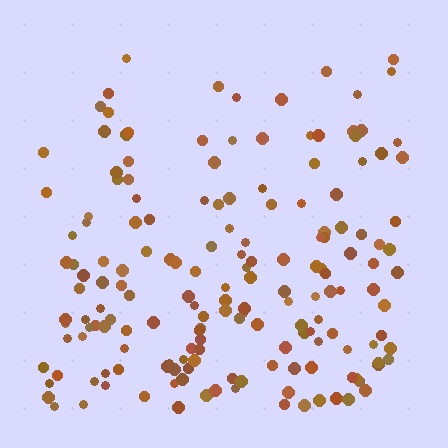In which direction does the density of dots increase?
From top to bottom, with the bottom side densest.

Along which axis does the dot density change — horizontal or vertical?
Vertical.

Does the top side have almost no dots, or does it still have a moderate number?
Still a moderate number, just noticeably fewer than the bottom.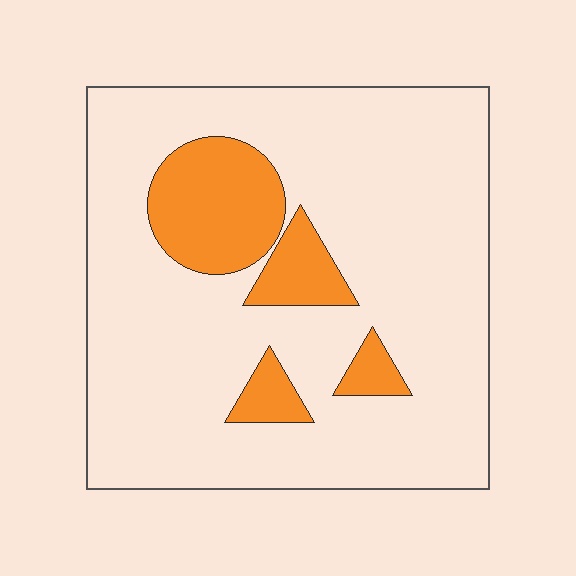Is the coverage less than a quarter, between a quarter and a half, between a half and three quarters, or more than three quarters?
Less than a quarter.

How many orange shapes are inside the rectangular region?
4.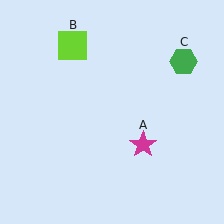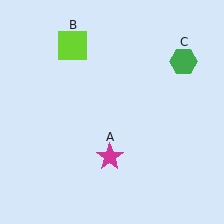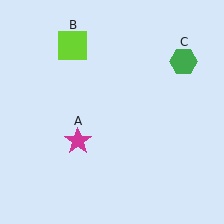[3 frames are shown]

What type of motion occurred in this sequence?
The magenta star (object A) rotated clockwise around the center of the scene.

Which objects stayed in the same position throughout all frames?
Lime square (object B) and green hexagon (object C) remained stationary.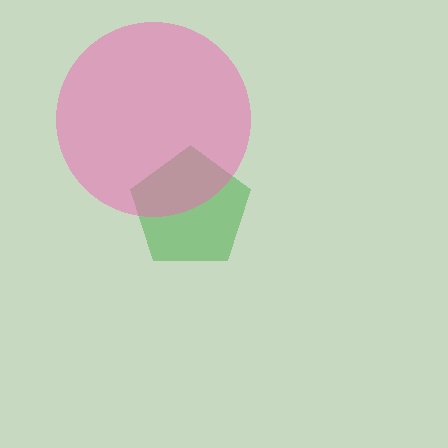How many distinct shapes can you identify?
There are 2 distinct shapes: a green pentagon, a pink circle.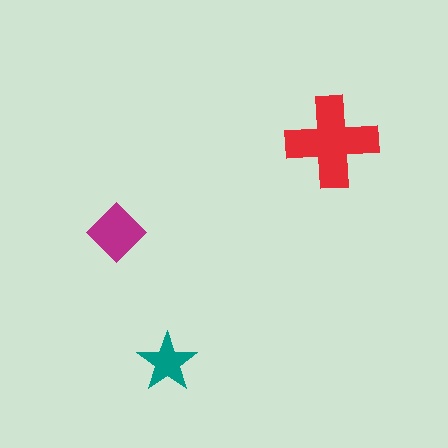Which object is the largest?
The red cross.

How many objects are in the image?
There are 3 objects in the image.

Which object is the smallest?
The teal star.